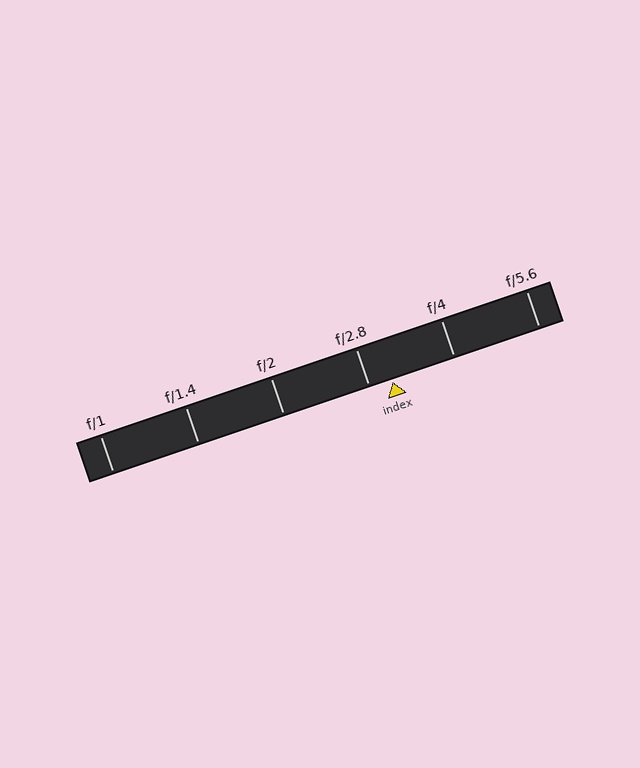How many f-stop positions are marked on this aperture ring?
There are 6 f-stop positions marked.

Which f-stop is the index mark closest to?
The index mark is closest to f/2.8.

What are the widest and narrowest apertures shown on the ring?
The widest aperture shown is f/1 and the narrowest is f/5.6.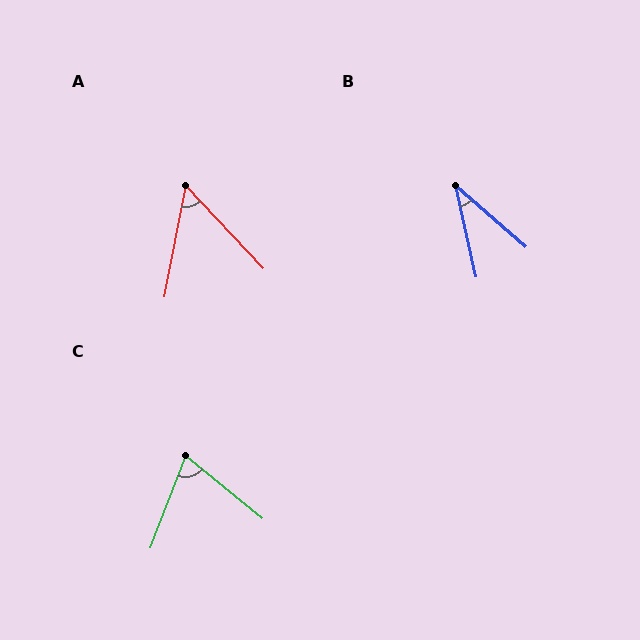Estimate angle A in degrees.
Approximately 54 degrees.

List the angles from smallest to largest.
B (37°), A (54°), C (72°).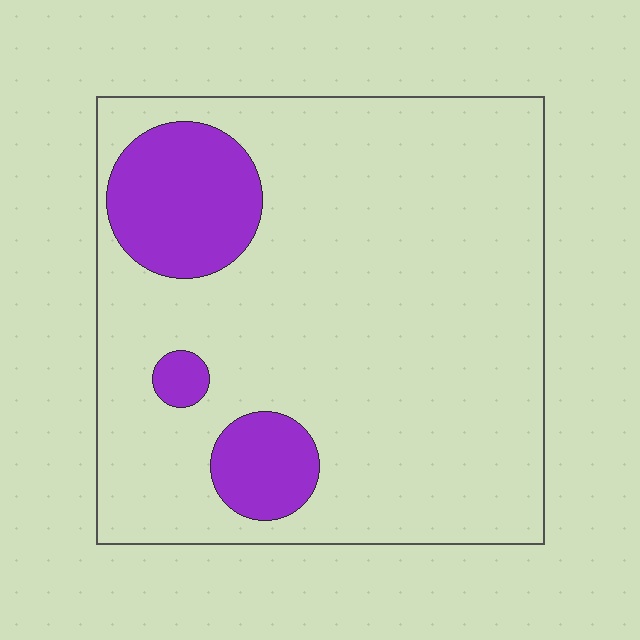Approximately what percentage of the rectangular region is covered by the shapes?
Approximately 15%.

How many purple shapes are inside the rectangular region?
3.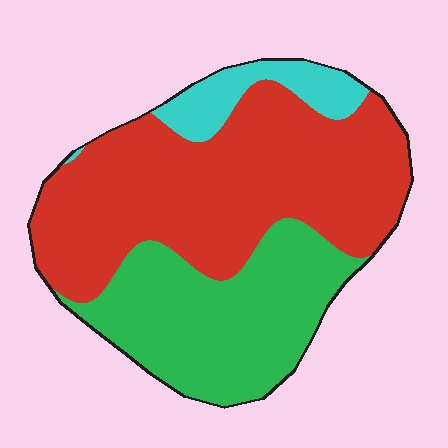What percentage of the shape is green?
Green takes up about one third (1/3) of the shape.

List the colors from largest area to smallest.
From largest to smallest: red, green, cyan.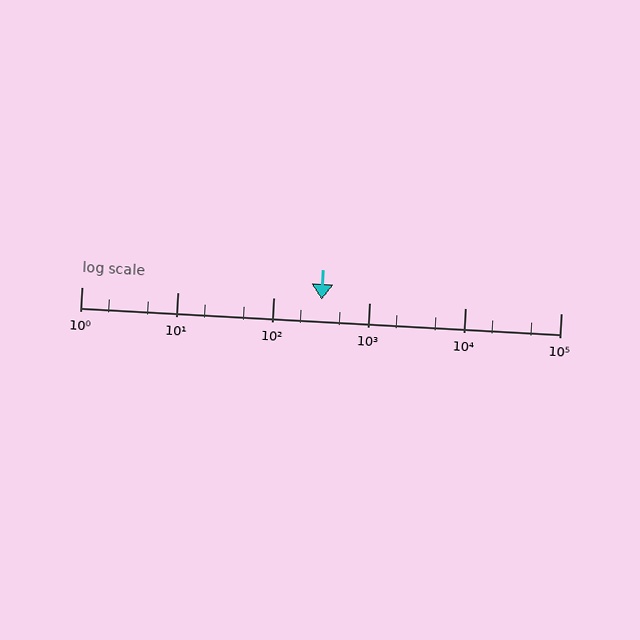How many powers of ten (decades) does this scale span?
The scale spans 5 decades, from 1 to 100000.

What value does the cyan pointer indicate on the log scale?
The pointer indicates approximately 320.